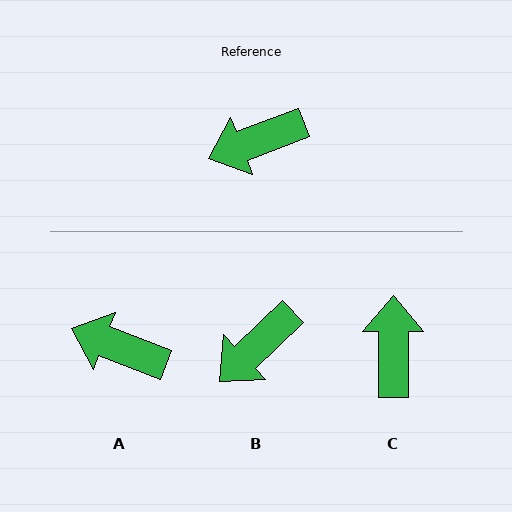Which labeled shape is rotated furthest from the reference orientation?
C, about 111 degrees away.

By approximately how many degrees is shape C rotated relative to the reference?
Approximately 111 degrees clockwise.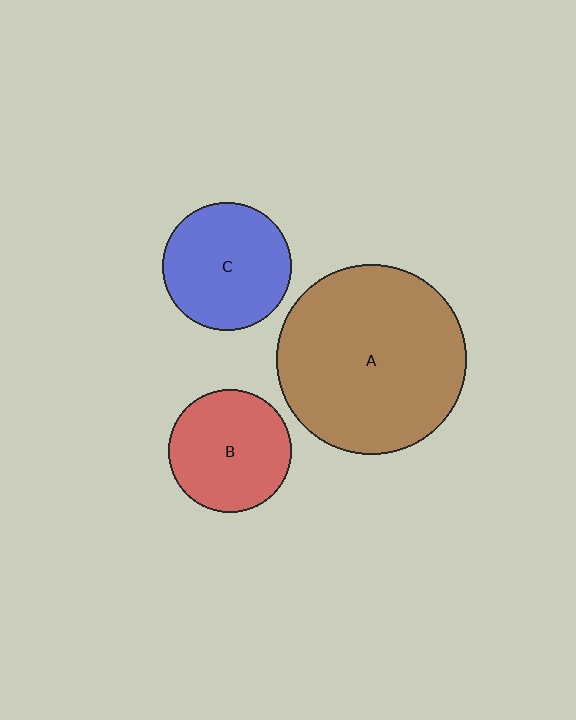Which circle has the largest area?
Circle A (brown).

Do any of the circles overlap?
No, none of the circles overlap.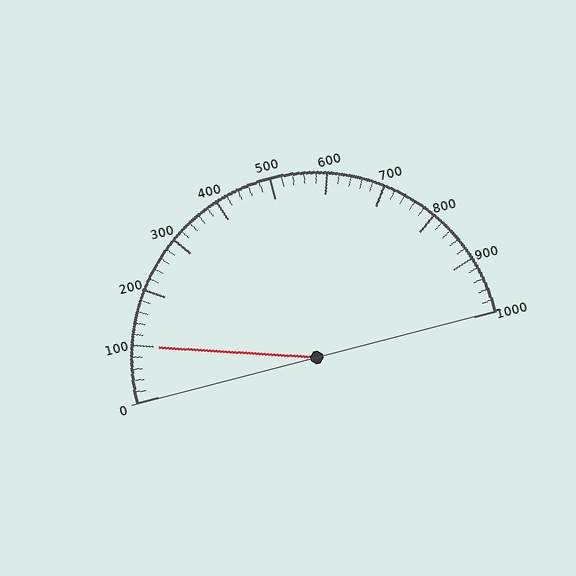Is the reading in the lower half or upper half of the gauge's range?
The reading is in the lower half of the range (0 to 1000).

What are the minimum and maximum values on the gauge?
The gauge ranges from 0 to 1000.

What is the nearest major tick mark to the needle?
The nearest major tick mark is 100.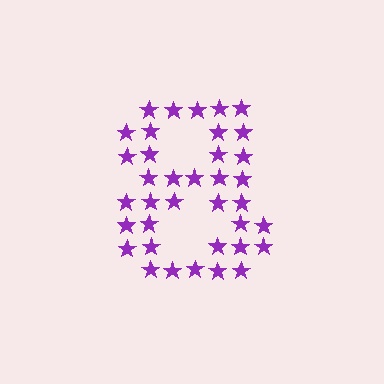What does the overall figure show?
The overall figure shows the digit 8.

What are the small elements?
The small elements are stars.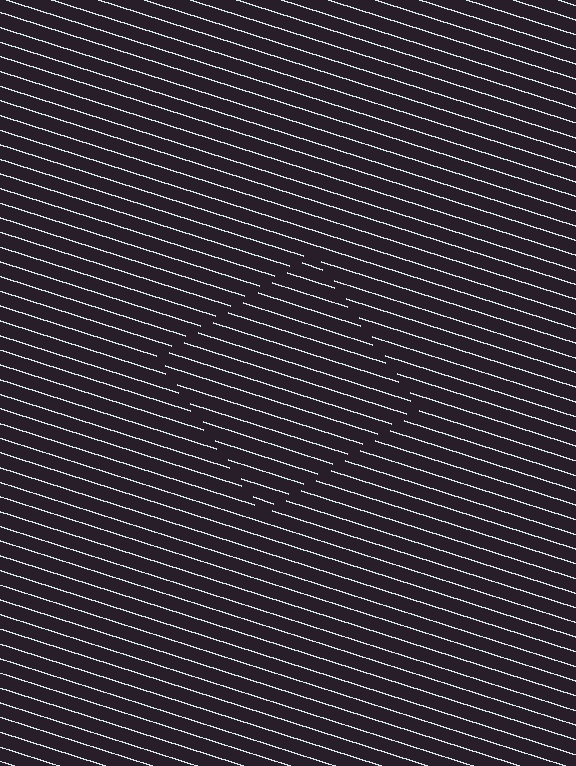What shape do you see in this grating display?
An illusory square. The interior of the shape contains the same grating, shifted by half a period — the contour is defined by the phase discontinuity where line-ends from the inner and outer gratings abut.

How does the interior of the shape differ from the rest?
The interior of the shape contains the same grating, shifted by half a period — the contour is defined by the phase discontinuity where line-ends from the inner and outer gratings abut.